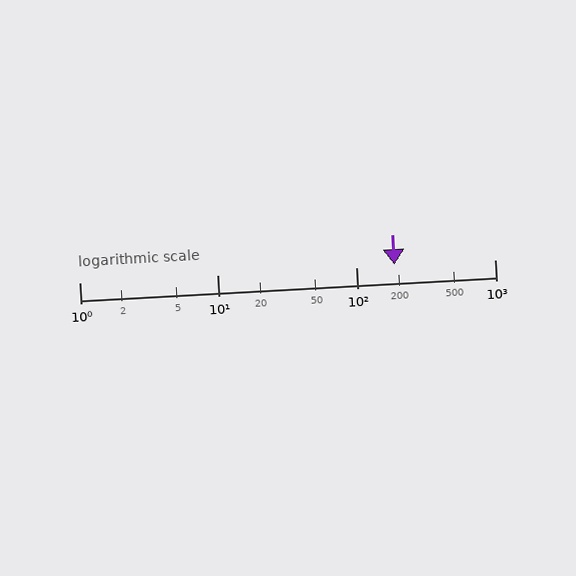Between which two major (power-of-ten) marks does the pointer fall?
The pointer is between 100 and 1000.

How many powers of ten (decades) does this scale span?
The scale spans 3 decades, from 1 to 1000.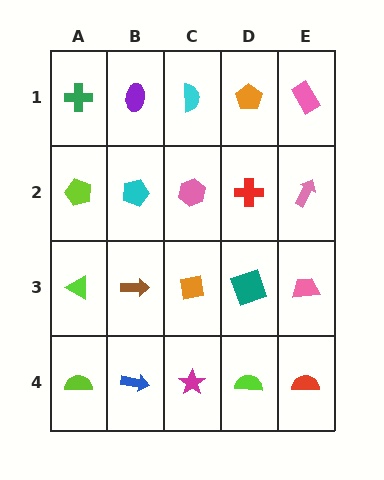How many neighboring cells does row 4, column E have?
2.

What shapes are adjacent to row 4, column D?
A teal square (row 3, column D), a magenta star (row 4, column C), a red semicircle (row 4, column E).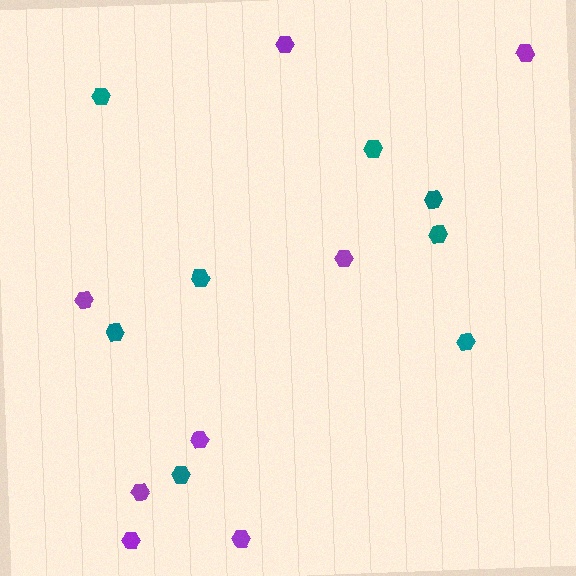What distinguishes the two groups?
There are 2 groups: one group of teal hexagons (8) and one group of purple hexagons (8).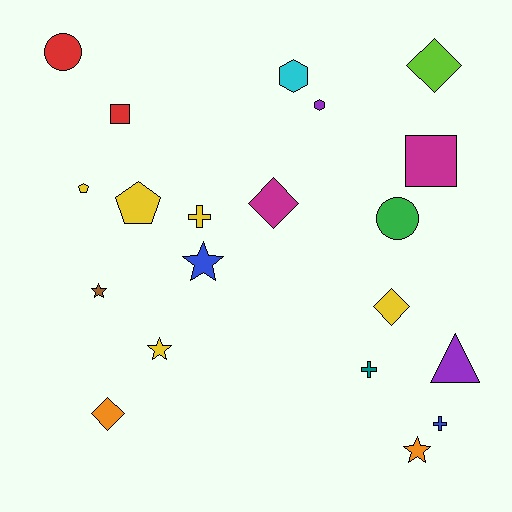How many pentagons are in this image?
There are 2 pentagons.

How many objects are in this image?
There are 20 objects.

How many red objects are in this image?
There are 2 red objects.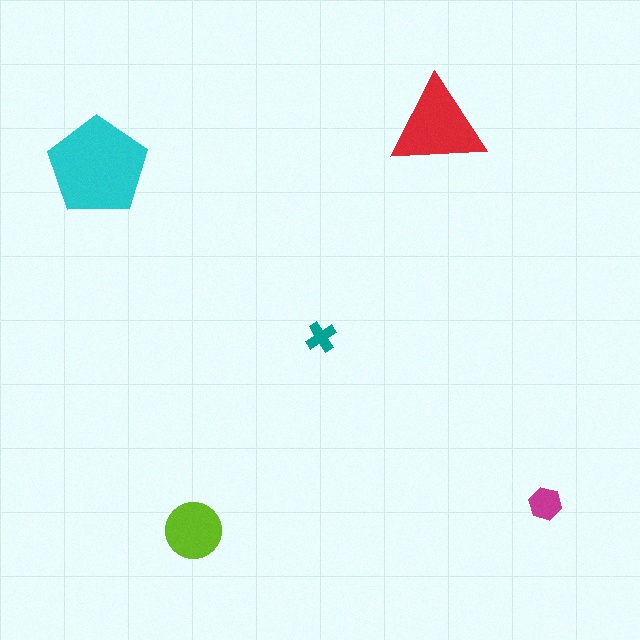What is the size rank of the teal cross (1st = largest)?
5th.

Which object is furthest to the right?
The magenta hexagon is rightmost.